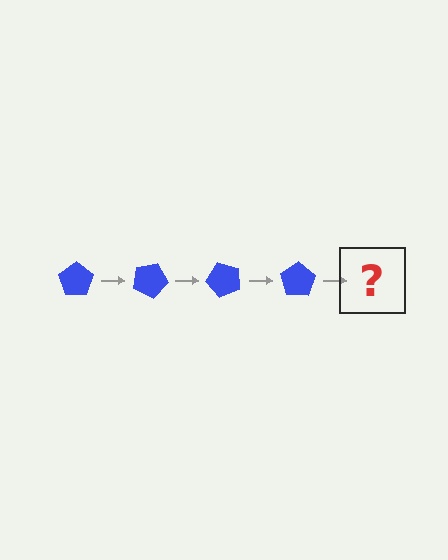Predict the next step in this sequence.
The next step is a blue pentagon rotated 100 degrees.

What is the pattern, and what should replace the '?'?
The pattern is that the pentagon rotates 25 degrees each step. The '?' should be a blue pentagon rotated 100 degrees.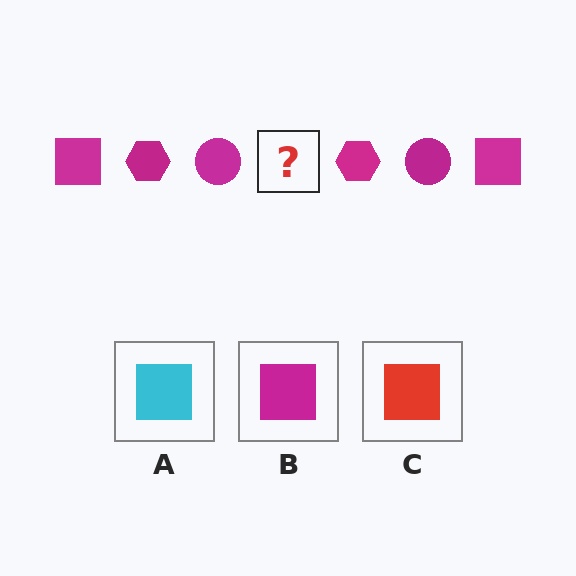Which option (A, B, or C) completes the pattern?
B.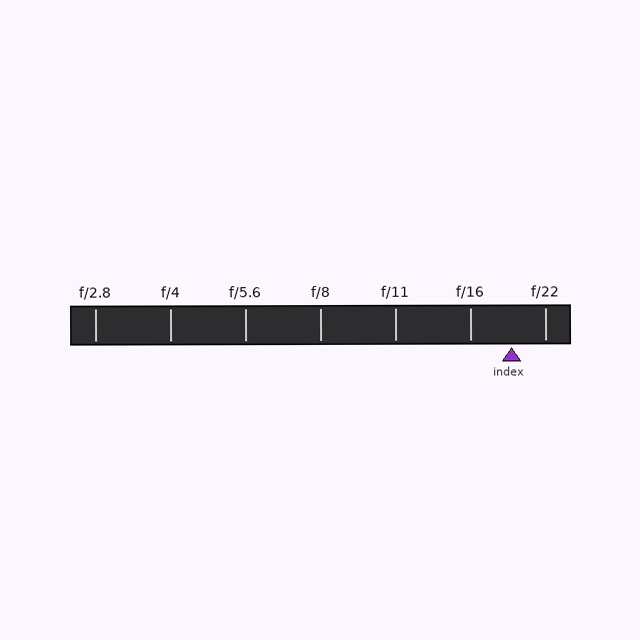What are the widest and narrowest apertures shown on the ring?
The widest aperture shown is f/2.8 and the narrowest is f/22.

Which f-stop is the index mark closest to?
The index mark is closest to f/22.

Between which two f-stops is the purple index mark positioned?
The index mark is between f/16 and f/22.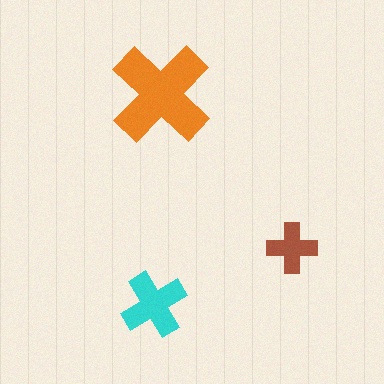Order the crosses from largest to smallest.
the orange one, the cyan one, the brown one.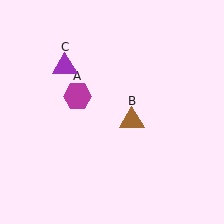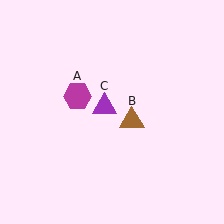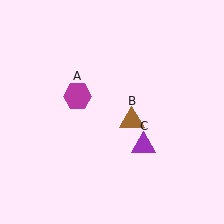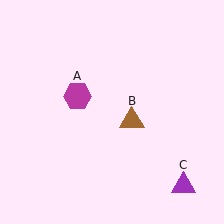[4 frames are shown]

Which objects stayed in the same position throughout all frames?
Magenta hexagon (object A) and brown triangle (object B) remained stationary.